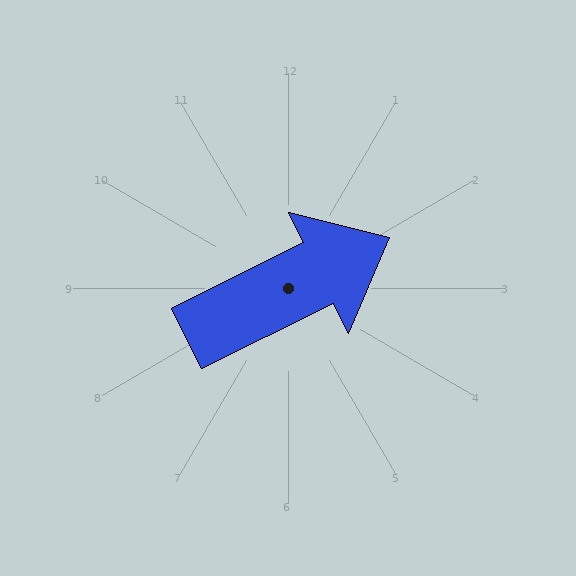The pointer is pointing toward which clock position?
Roughly 2 o'clock.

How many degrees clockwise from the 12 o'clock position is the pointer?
Approximately 64 degrees.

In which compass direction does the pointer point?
Northeast.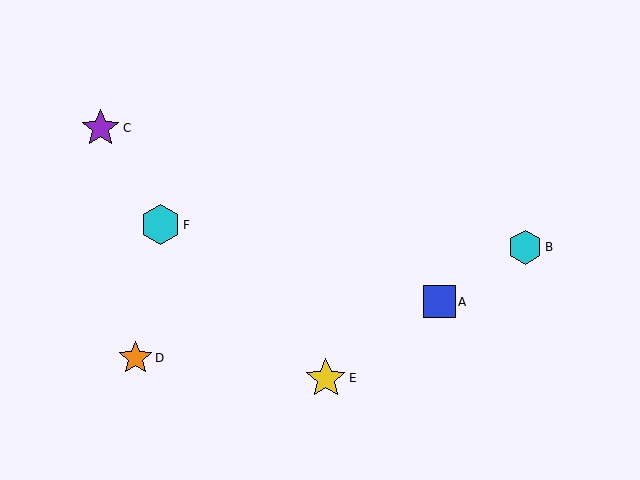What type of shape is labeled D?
Shape D is an orange star.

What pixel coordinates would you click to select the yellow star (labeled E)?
Click at (326, 378) to select the yellow star E.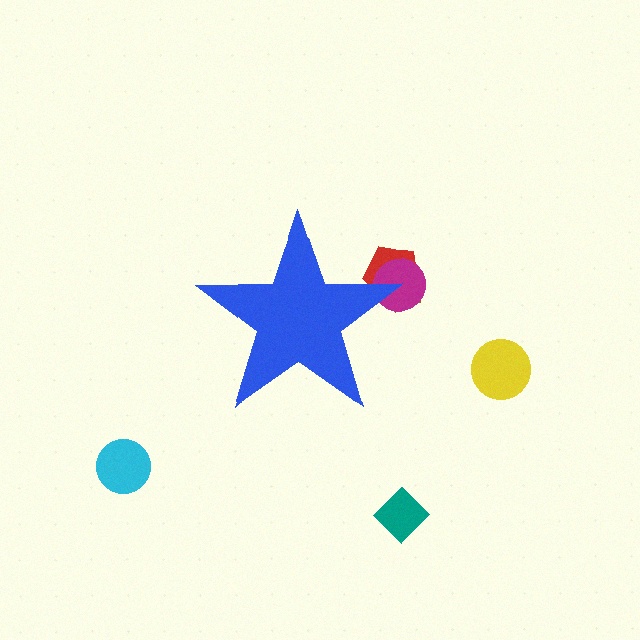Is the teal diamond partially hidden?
No, the teal diamond is fully visible.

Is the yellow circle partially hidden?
No, the yellow circle is fully visible.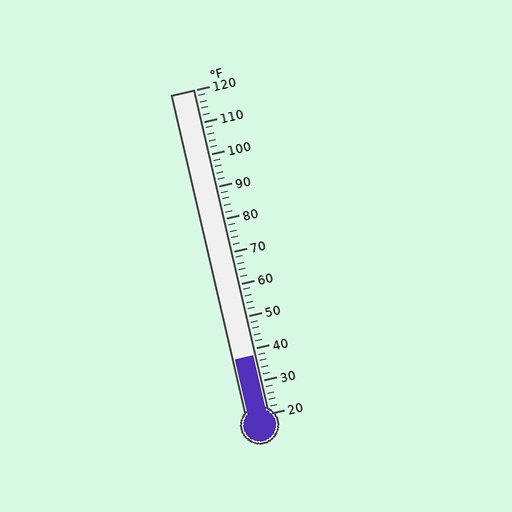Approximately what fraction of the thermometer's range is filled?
The thermometer is filled to approximately 20% of its range.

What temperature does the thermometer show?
The thermometer shows approximately 38°F.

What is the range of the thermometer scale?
The thermometer scale ranges from 20°F to 120°F.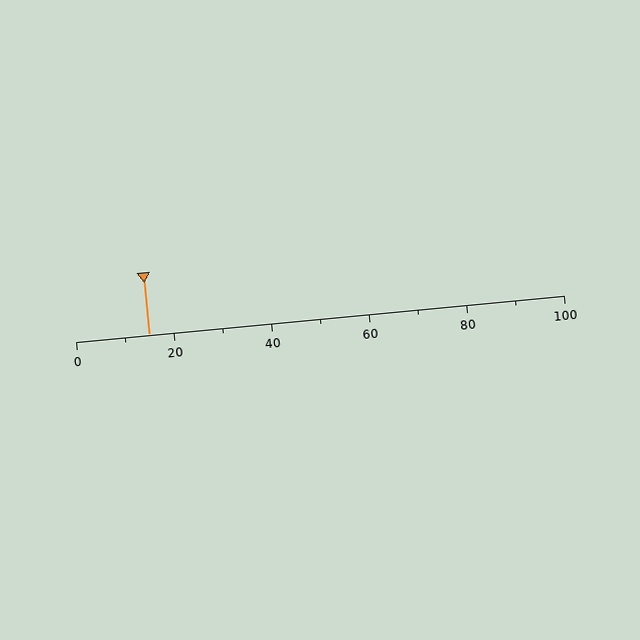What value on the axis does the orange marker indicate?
The marker indicates approximately 15.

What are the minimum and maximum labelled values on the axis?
The axis runs from 0 to 100.